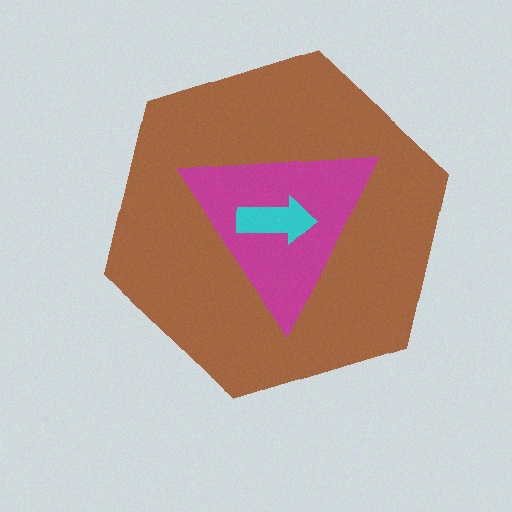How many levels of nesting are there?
3.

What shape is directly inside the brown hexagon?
The magenta triangle.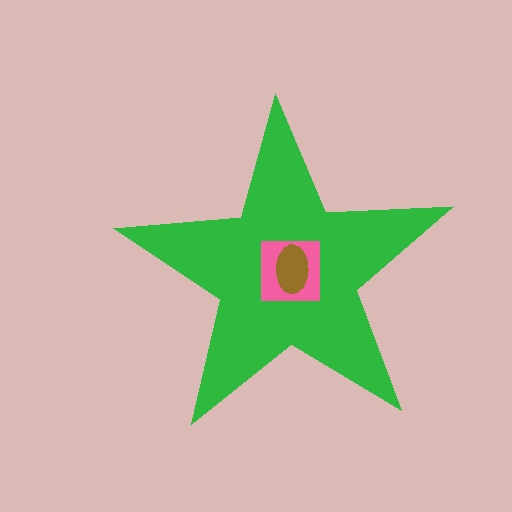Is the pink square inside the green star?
Yes.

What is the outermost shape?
The green star.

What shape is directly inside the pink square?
The brown ellipse.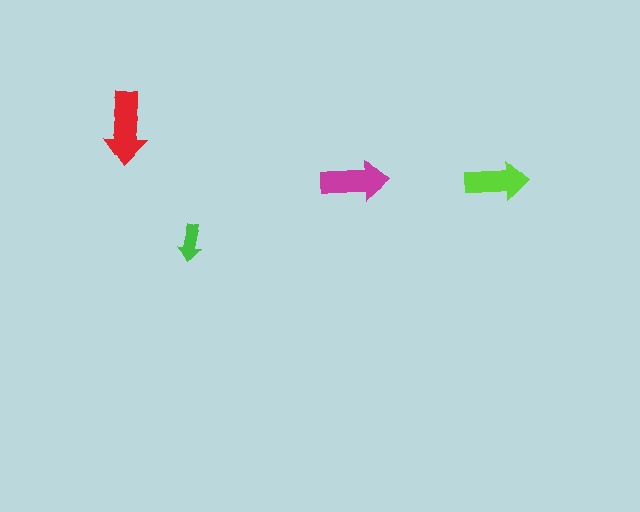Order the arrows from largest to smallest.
the red one, the magenta one, the lime one, the green one.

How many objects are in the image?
There are 4 objects in the image.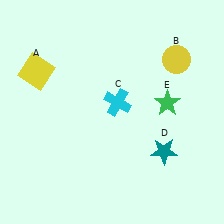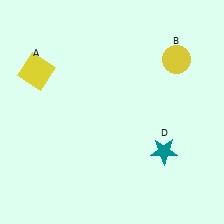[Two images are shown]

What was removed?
The green star (E), the cyan cross (C) were removed in Image 2.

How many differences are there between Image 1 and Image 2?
There are 2 differences between the two images.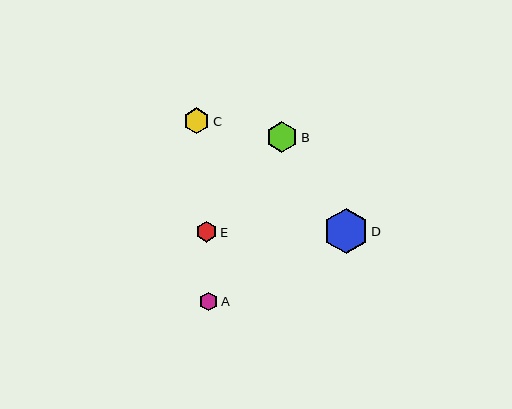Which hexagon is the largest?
Hexagon D is the largest with a size of approximately 45 pixels.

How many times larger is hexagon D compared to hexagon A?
Hexagon D is approximately 2.4 times the size of hexagon A.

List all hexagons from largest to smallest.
From largest to smallest: D, B, C, E, A.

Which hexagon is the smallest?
Hexagon A is the smallest with a size of approximately 19 pixels.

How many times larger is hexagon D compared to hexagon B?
Hexagon D is approximately 1.4 times the size of hexagon B.